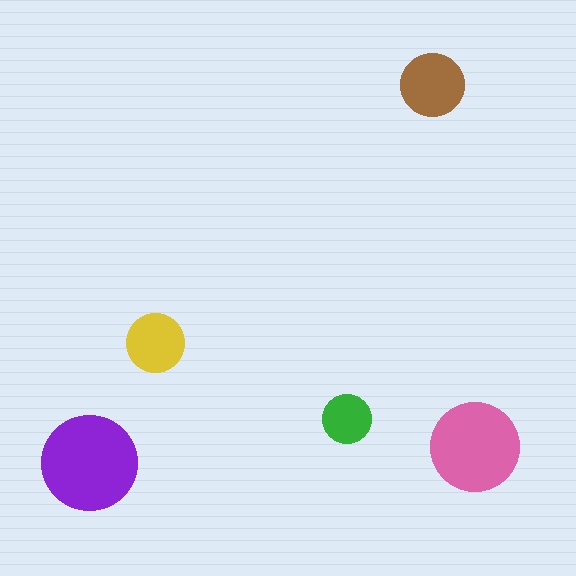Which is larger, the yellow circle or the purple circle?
The purple one.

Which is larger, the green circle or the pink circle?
The pink one.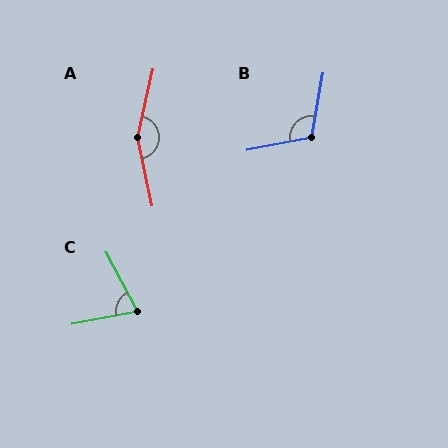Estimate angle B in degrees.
Approximately 111 degrees.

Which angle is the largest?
A, at approximately 155 degrees.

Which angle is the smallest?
C, at approximately 73 degrees.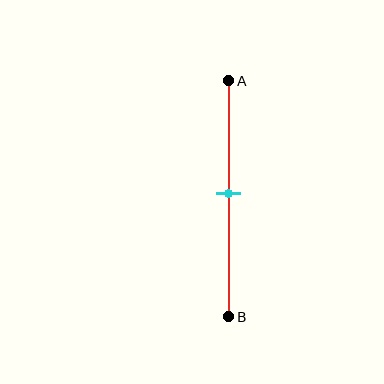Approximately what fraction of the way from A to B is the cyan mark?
The cyan mark is approximately 50% of the way from A to B.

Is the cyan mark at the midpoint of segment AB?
Yes, the mark is approximately at the midpoint.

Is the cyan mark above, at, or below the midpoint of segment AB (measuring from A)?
The cyan mark is approximately at the midpoint of segment AB.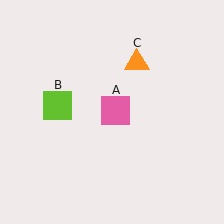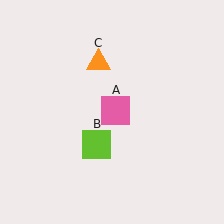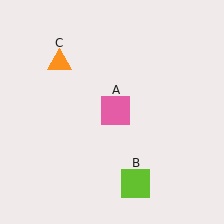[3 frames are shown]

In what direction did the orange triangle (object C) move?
The orange triangle (object C) moved left.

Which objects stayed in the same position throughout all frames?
Pink square (object A) remained stationary.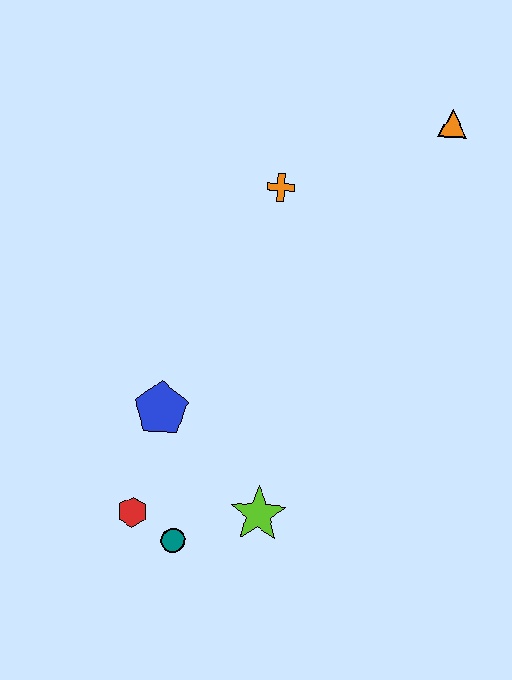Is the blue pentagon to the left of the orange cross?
Yes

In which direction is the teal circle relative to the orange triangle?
The teal circle is below the orange triangle.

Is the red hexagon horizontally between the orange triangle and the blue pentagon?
No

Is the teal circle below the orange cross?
Yes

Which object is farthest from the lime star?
The orange triangle is farthest from the lime star.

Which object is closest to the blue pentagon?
The red hexagon is closest to the blue pentagon.